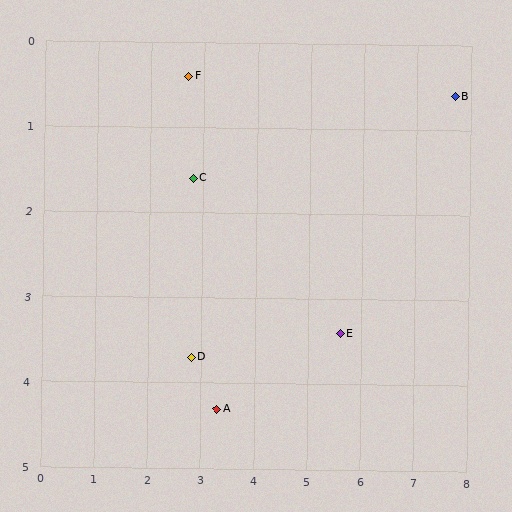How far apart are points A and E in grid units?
Points A and E are about 2.5 grid units apart.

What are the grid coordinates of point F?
Point F is at approximately (2.7, 0.4).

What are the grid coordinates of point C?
Point C is at approximately (2.8, 1.6).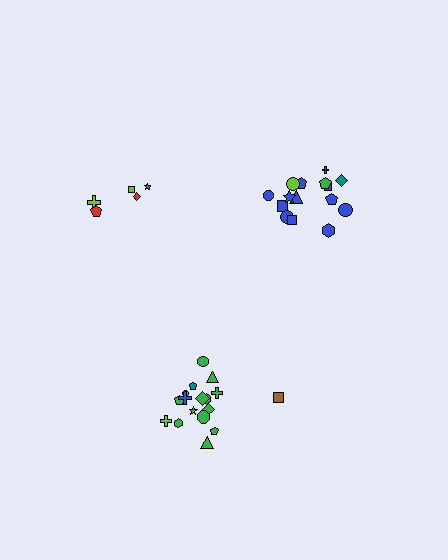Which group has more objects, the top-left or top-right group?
The top-right group.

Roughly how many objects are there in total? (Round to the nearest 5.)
Roughly 40 objects in total.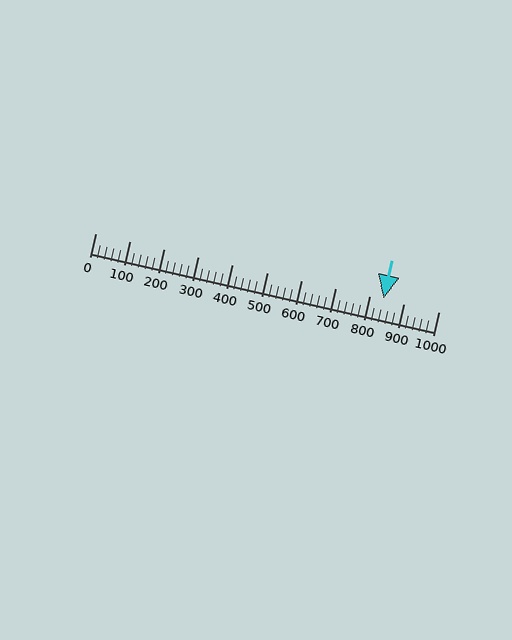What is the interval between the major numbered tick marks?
The major tick marks are spaced 100 units apart.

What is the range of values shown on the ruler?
The ruler shows values from 0 to 1000.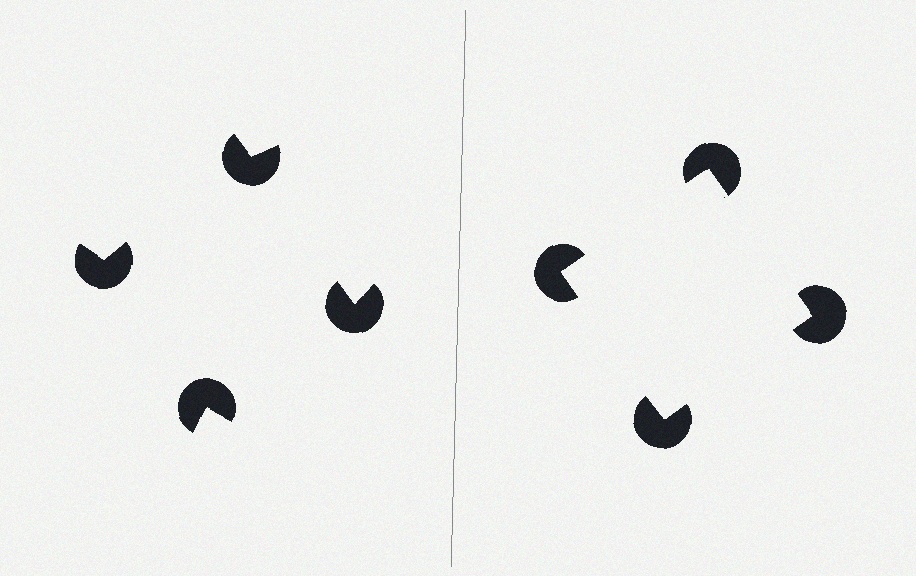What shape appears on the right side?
An illusory square.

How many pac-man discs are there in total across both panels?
8 — 4 on each side.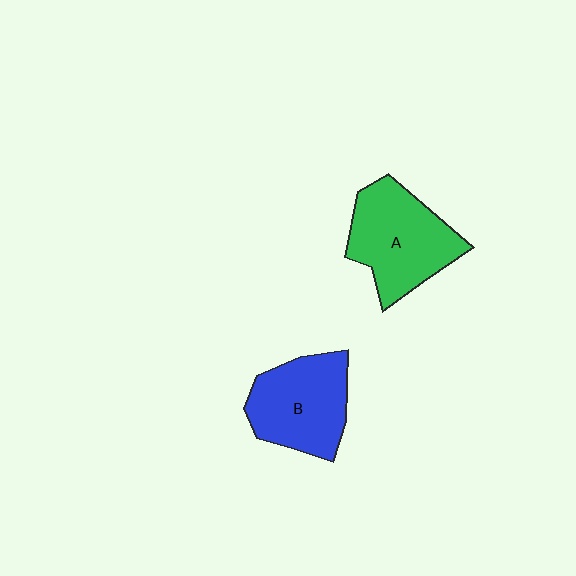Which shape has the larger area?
Shape A (green).